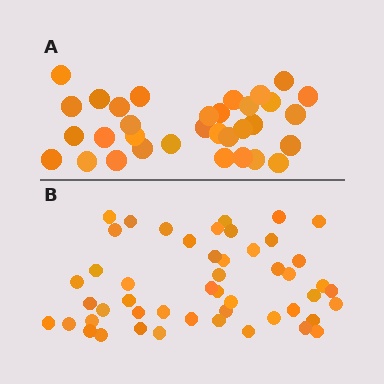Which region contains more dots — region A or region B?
Region B (the bottom region) has more dots.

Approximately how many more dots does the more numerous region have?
Region B has approximately 15 more dots than region A.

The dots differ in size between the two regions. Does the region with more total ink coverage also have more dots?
No. Region A has more total ink coverage because its dots are larger, but region B actually contains more individual dots. Total area can be misleading — the number of items is what matters here.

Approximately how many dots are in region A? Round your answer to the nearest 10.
About 30 dots. (The exact count is 33, which rounds to 30.)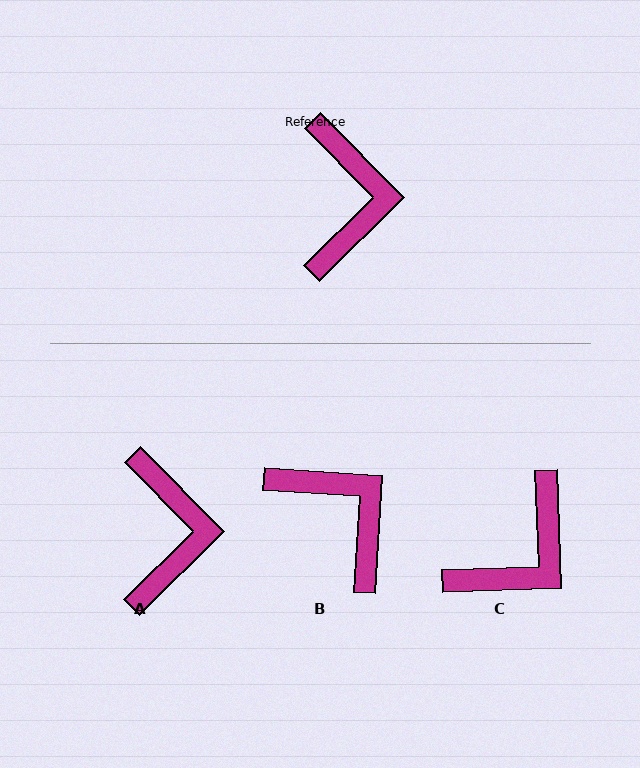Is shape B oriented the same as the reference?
No, it is off by about 42 degrees.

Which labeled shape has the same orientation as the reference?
A.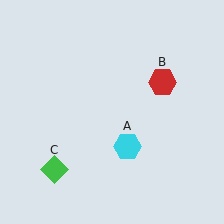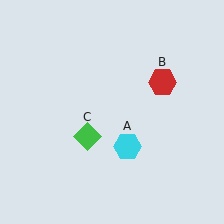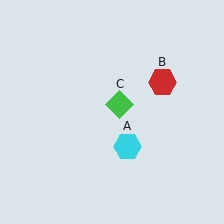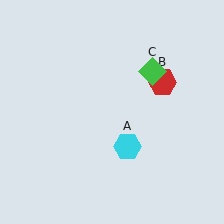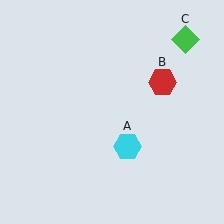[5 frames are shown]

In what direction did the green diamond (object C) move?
The green diamond (object C) moved up and to the right.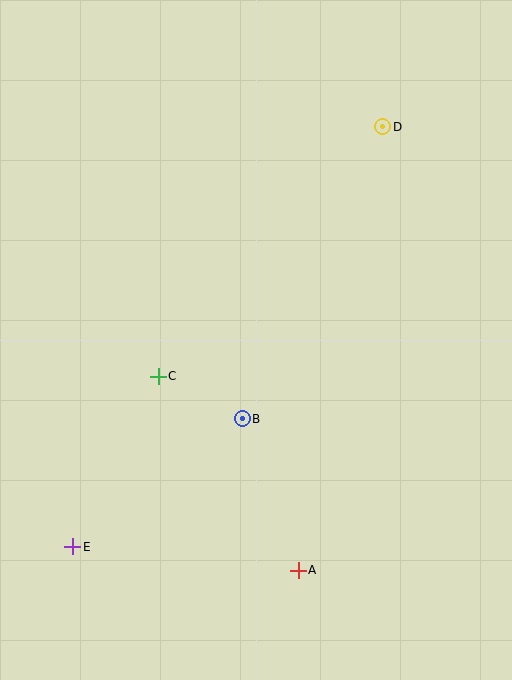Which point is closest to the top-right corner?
Point D is closest to the top-right corner.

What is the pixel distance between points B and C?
The distance between B and C is 95 pixels.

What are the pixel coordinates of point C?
Point C is at (158, 376).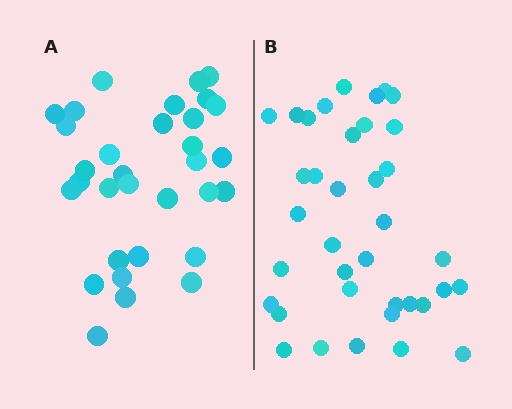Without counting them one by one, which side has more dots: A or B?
Region B (the right region) has more dots.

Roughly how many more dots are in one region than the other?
Region B has about 5 more dots than region A.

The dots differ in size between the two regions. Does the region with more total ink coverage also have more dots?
No. Region A has more total ink coverage because its dots are larger, but region B actually contains more individual dots. Total area can be misleading — the number of items is what matters here.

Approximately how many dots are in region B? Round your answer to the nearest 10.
About 40 dots. (The exact count is 37, which rounds to 40.)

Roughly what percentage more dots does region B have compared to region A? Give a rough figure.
About 15% more.